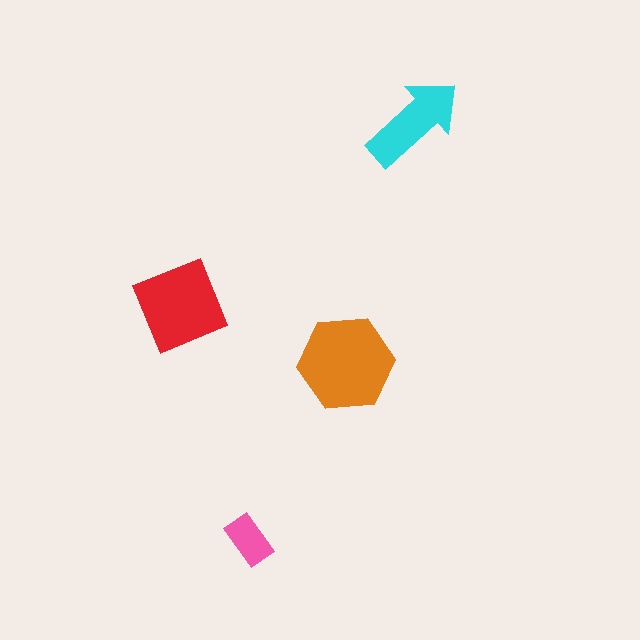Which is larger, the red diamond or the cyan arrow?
The red diamond.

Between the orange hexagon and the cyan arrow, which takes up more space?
The orange hexagon.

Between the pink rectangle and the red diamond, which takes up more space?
The red diamond.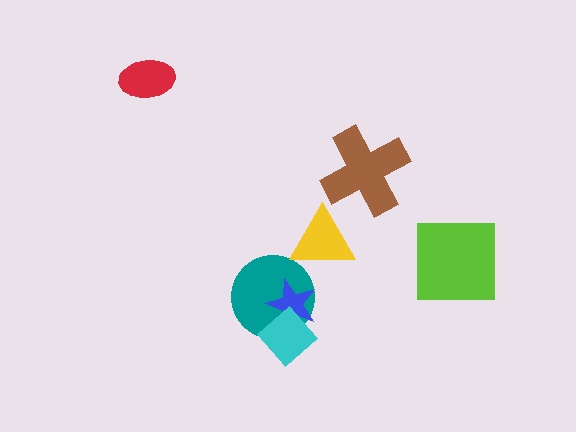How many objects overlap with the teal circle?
2 objects overlap with the teal circle.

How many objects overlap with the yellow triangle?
0 objects overlap with the yellow triangle.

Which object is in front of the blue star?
The cyan diamond is in front of the blue star.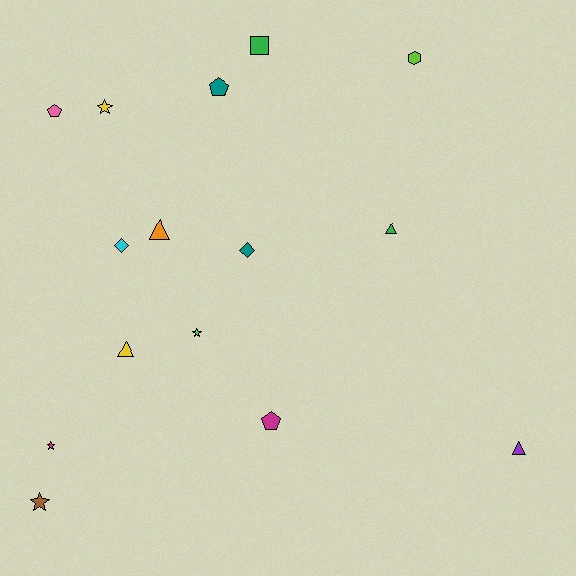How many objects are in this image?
There are 15 objects.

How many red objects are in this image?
There are no red objects.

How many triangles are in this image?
There are 4 triangles.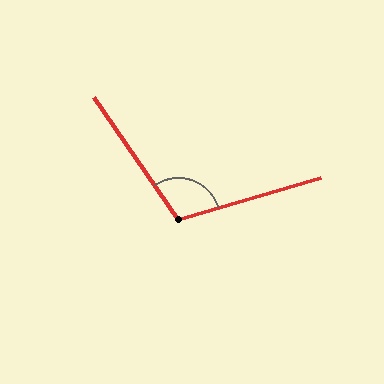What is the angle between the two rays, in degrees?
Approximately 108 degrees.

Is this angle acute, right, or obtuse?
It is obtuse.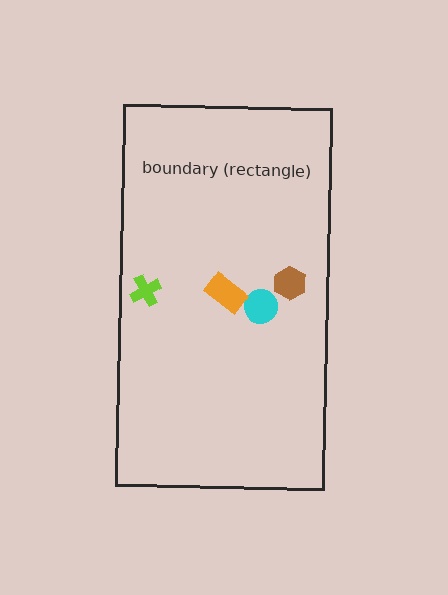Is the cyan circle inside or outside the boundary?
Inside.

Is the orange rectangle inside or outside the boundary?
Inside.